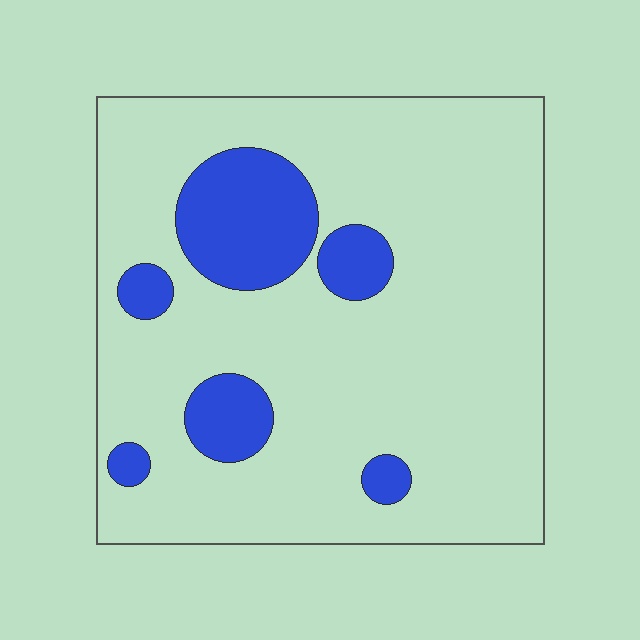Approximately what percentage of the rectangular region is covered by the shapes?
Approximately 15%.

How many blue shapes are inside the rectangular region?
6.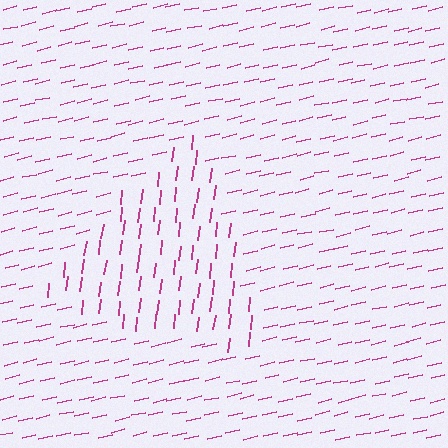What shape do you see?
I see a triangle.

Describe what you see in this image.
The image is filled with small magenta line segments. A triangle region in the image has lines oriented differently from the surrounding lines, creating a visible texture boundary.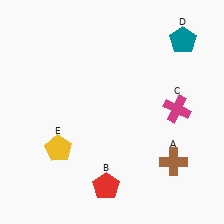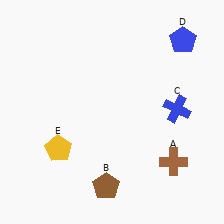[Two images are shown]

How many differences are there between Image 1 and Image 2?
There are 3 differences between the two images.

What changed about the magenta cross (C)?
In Image 1, C is magenta. In Image 2, it changed to blue.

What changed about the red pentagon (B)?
In Image 1, B is red. In Image 2, it changed to brown.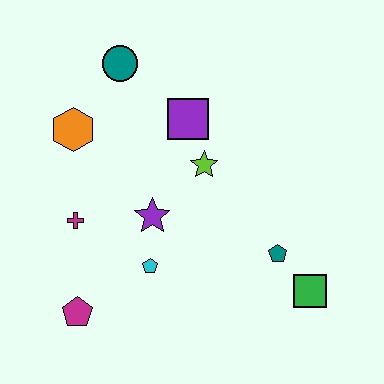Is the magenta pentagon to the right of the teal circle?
No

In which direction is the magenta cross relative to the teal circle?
The magenta cross is below the teal circle.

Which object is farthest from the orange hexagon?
The green square is farthest from the orange hexagon.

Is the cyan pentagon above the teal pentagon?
No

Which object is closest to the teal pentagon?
The green square is closest to the teal pentagon.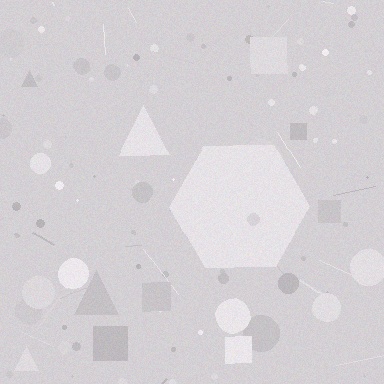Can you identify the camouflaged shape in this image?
The camouflaged shape is a hexagon.